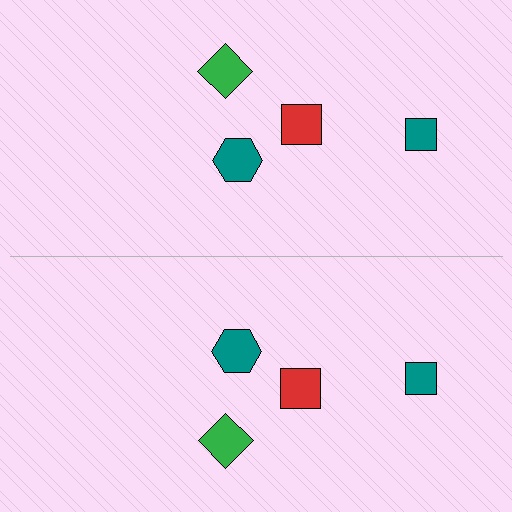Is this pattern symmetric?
Yes, this pattern has bilateral (reflection) symmetry.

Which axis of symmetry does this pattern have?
The pattern has a horizontal axis of symmetry running through the center of the image.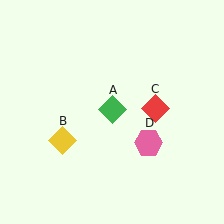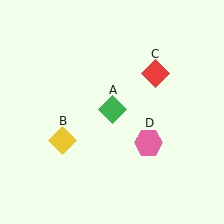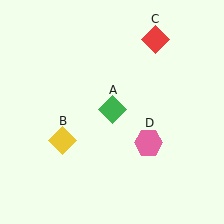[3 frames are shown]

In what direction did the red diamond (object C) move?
The red diamond (object C) moved up.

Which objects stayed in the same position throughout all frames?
Green diamond (object A) and yellow diamond (object B) and pink hexagon (object D) remained stationary.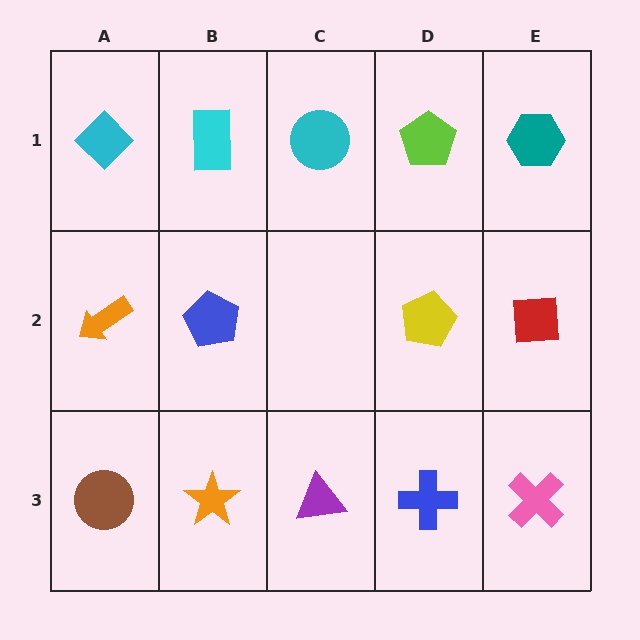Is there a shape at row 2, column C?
No, that cell is empty.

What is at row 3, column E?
A pink cross.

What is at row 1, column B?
A cyan rectangle.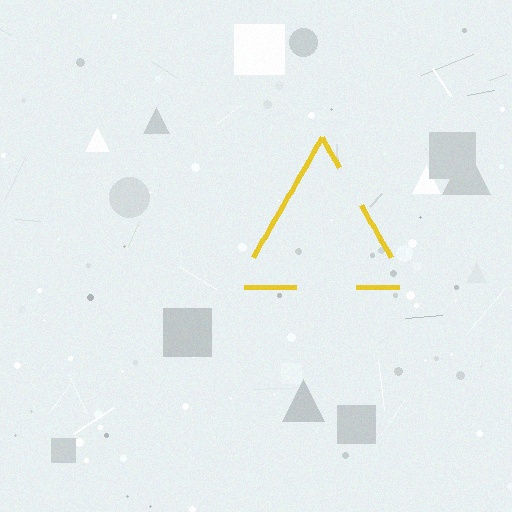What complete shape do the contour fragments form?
The contour fragments form a triangle.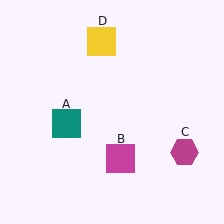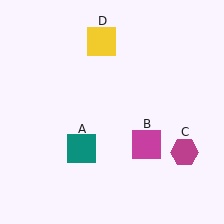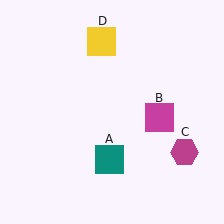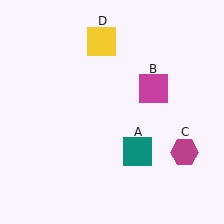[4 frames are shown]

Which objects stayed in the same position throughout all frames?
Magenta hexagon (object C) and yellow square (object D) remained stationary.